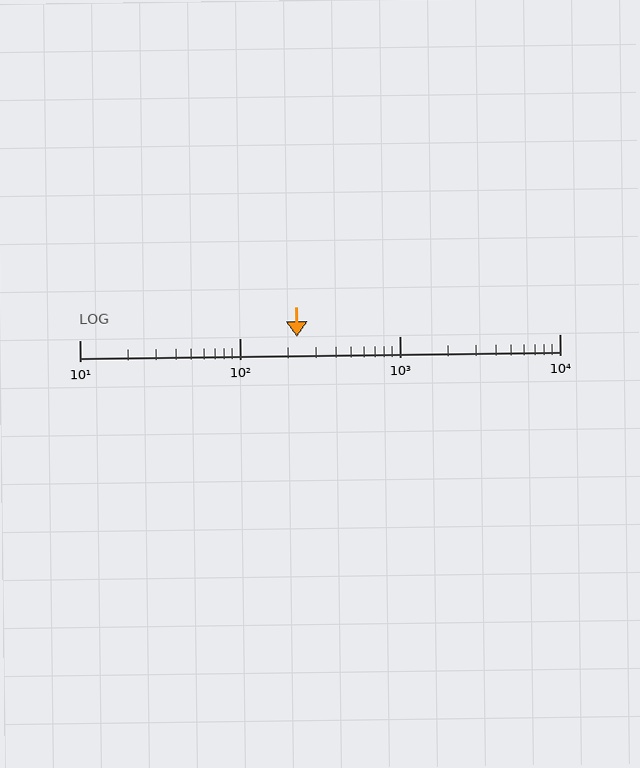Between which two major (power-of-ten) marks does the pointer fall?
The pointer is between 100 and 1000.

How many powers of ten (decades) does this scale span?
The scale spans 3 decades, from 10 to 10000.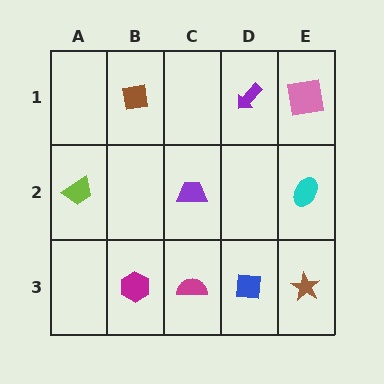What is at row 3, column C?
A magenta semicircle.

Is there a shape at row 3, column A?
No, that cell is empty.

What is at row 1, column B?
A brown square.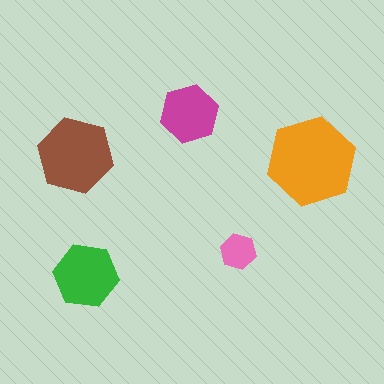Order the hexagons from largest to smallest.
the orange one, the brown one, the green one, the magenta one, the pink one.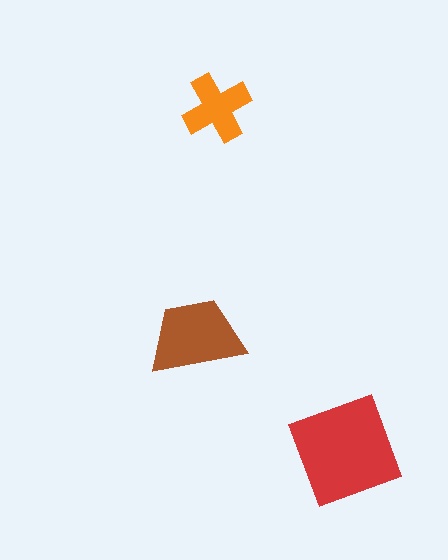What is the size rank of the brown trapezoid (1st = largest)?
2nd.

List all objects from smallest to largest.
The orange cross, the brown trapezoid, the red square.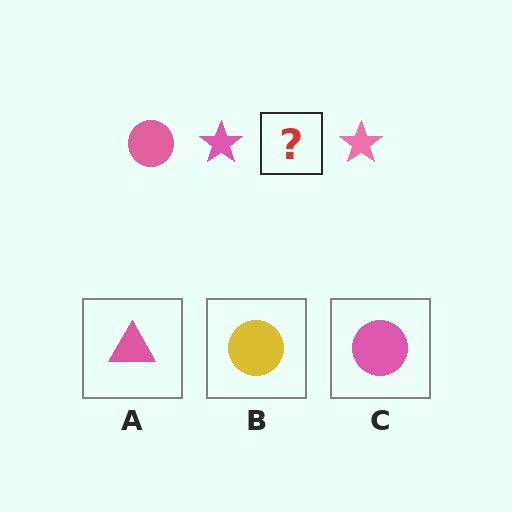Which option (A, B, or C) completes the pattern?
C.